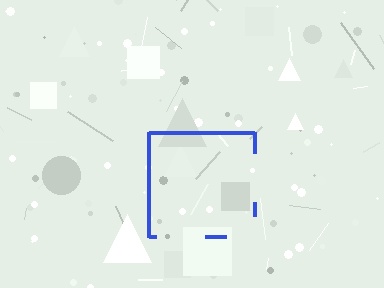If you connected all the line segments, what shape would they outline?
They would outline a square.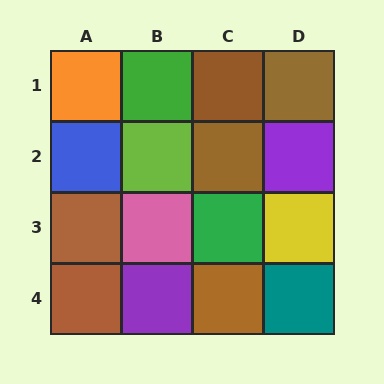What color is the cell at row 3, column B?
Pink.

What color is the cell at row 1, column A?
Orange.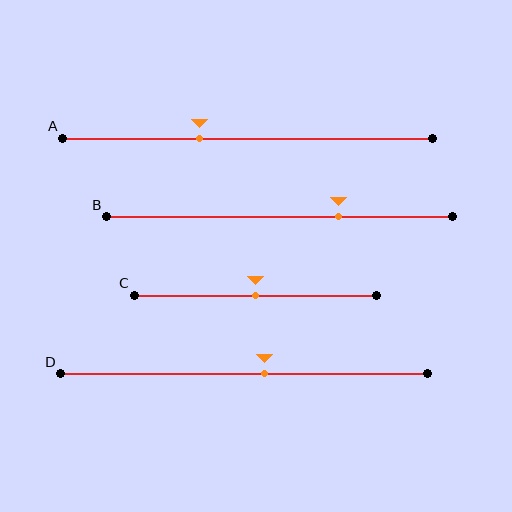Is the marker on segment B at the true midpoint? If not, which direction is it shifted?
No, the marker on segment B is shifted to the right by about 17% of the segment length.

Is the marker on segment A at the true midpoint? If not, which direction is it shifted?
No, the marker on segment A is shifted to the left by about 13% of the segment length.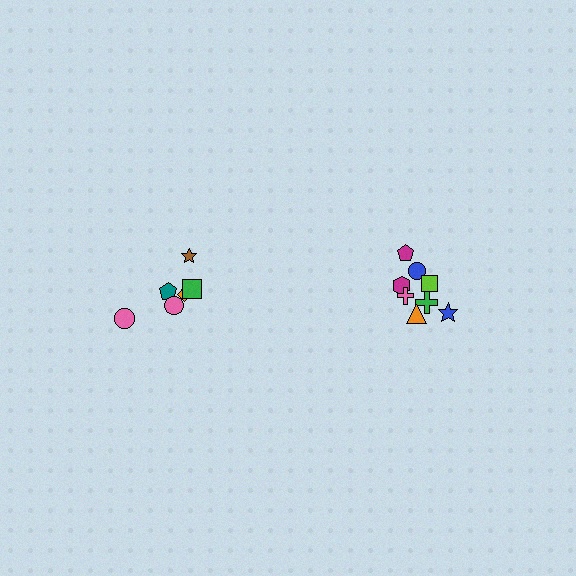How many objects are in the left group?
There are 6 objects.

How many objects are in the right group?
There are 8 objects.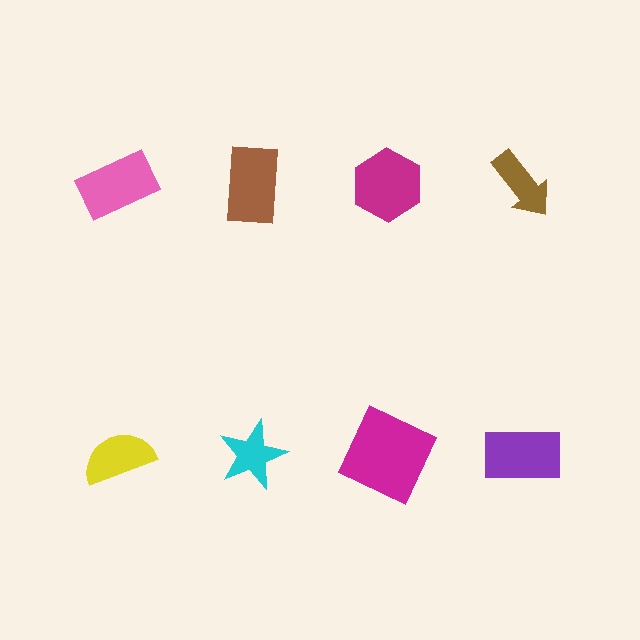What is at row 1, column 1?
A pink rectangle.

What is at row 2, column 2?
A cyan star.